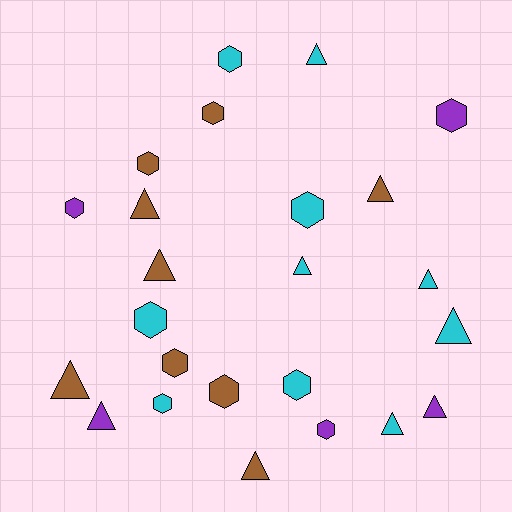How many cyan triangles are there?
There are 5 cyan triangles.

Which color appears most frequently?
Cyan, with 10 objects.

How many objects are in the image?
There are 24 objects.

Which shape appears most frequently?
Triangle, with 12 objects.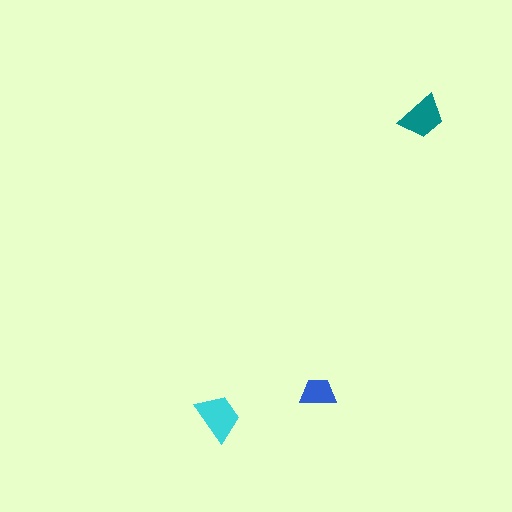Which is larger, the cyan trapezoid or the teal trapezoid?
The cyan one.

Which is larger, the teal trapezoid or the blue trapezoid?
The teal one.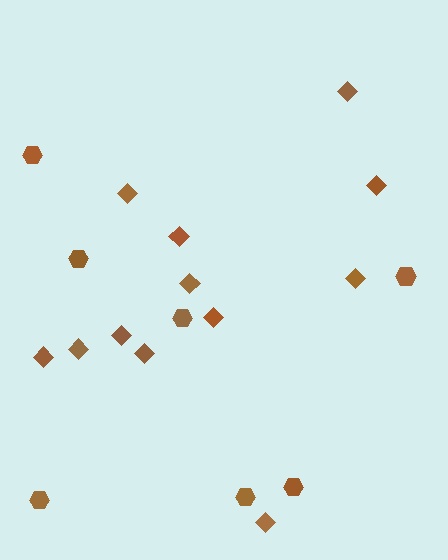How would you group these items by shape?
There are 2 groups: one group of hexagons (7) and one group of diamonds (12).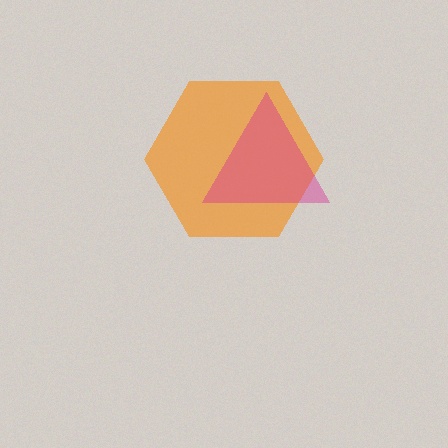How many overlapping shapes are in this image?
There are 2 overlapping shapes in the image.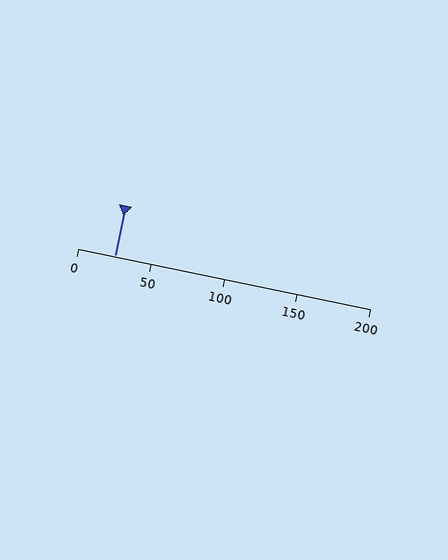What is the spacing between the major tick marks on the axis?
The major ticks are spaced 50 apart.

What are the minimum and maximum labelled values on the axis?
The axis runs from 0 to 200.